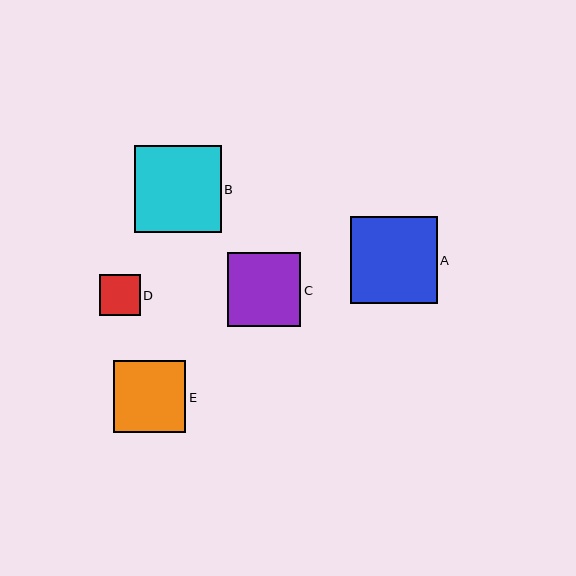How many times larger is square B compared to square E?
Square B is approximately 1.2 times the size of square E.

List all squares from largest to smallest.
From largest to smallest: B, A, C, E, D.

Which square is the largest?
Square B is the largest with a size of approximately 87 pixels.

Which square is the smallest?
Square D is the smallest with a size of approximately 41 pixels.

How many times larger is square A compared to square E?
Square A is approximately 1.2 times the size of square E.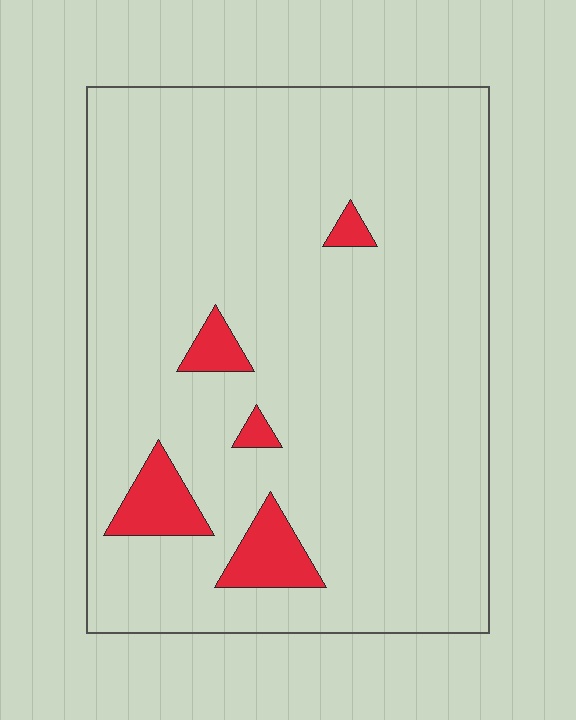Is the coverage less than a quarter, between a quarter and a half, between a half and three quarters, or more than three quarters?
Less than a quarter.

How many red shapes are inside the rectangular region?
5.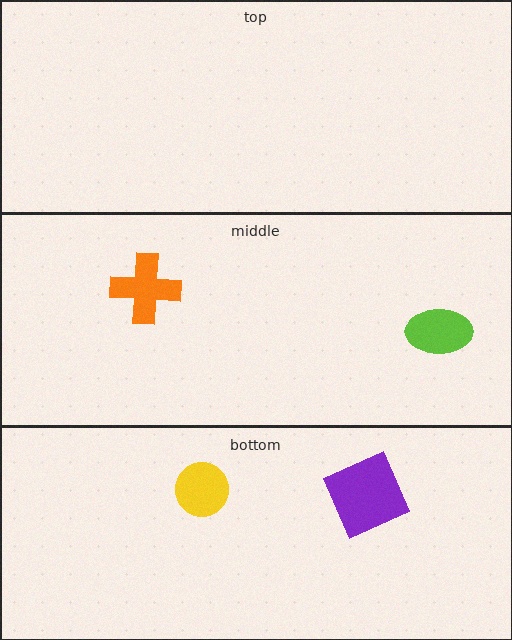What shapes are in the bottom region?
The yellow circle, the purple square.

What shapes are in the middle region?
The orange cross, the lime ellipse.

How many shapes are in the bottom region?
2.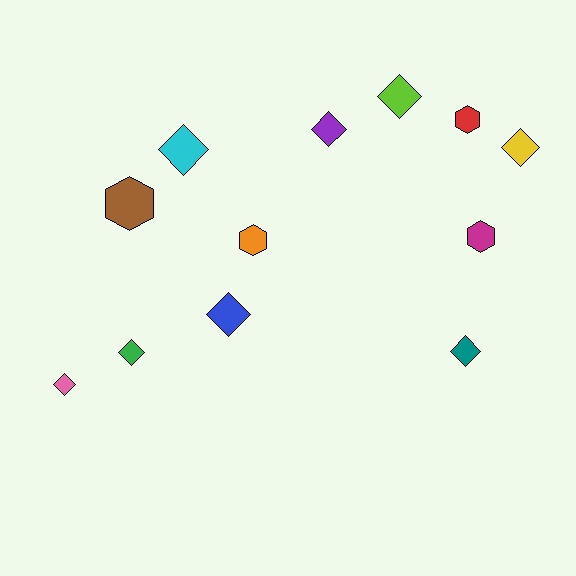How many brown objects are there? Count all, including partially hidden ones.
There is 1 brown object.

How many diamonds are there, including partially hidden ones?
There are 8 diamonds.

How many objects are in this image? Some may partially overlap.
There are 12 objects.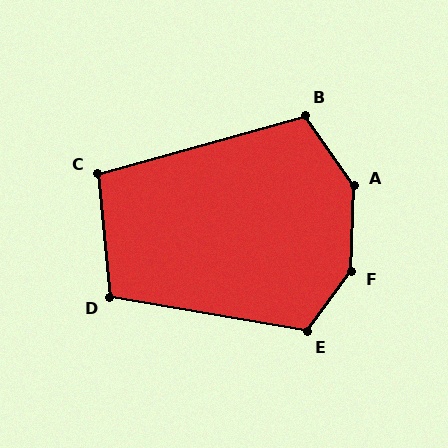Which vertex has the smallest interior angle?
C, at approximately 100 degrees.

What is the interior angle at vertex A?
Approximately 143 degrees (obtuse).